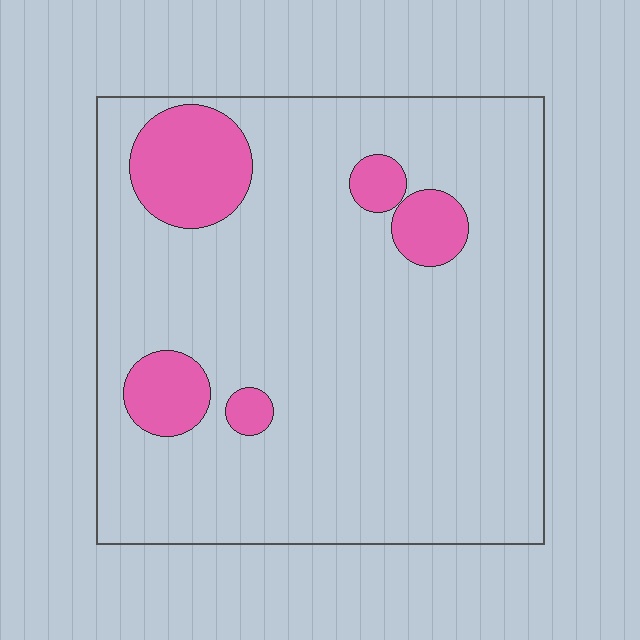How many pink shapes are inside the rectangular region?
5.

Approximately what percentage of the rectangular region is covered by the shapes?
Approximately 15%.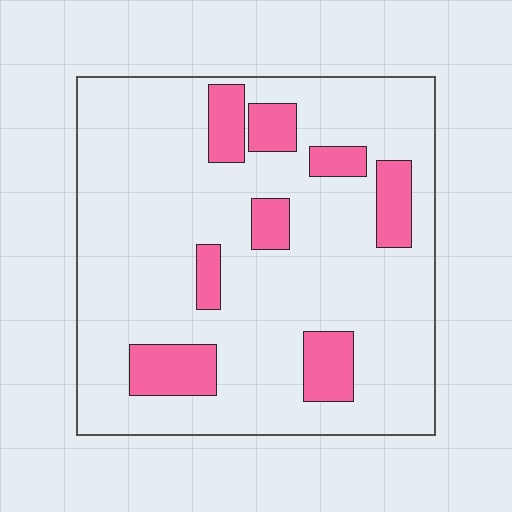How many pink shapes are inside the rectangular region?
8.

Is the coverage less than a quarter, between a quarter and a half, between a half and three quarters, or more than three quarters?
Less than a quarter.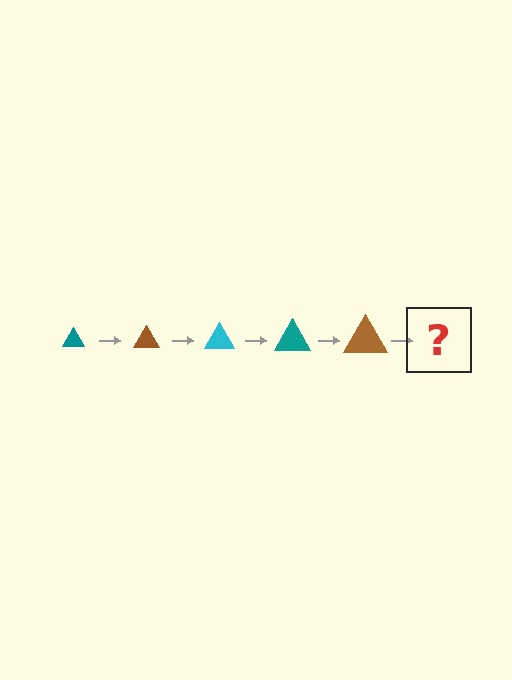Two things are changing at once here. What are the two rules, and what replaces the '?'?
The two rules are that the triangle grows larger each step and the color cycles through teal, brown, and cyan. The '?' should be a cyan triangle, larger than the previous one.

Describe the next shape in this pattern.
It should be a cyan triangle, larger than the previous one.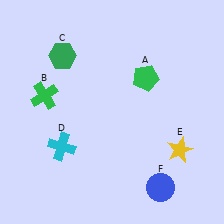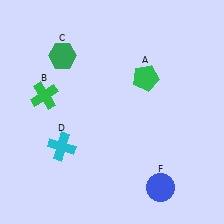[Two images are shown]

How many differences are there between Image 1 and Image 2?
There is 1 difference between the two images.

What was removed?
The yellow star (E) was removed in Image 2.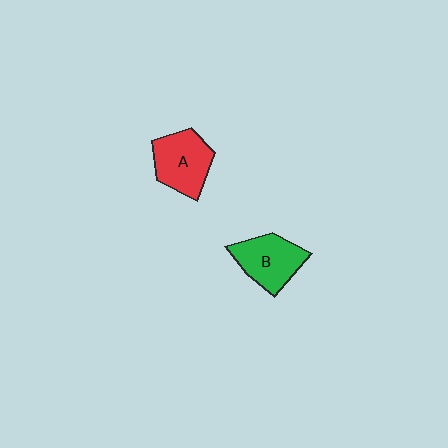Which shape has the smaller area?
Shape B (green).